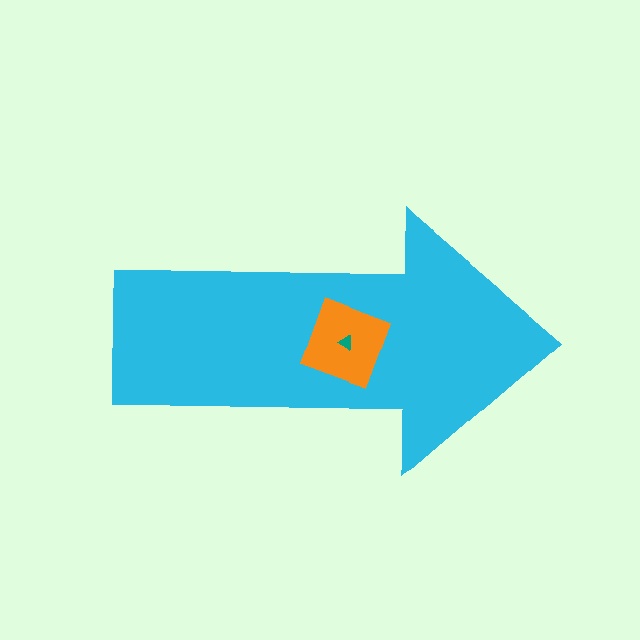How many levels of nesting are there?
3.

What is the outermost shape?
The cyan arrow.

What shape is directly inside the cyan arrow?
The orange square.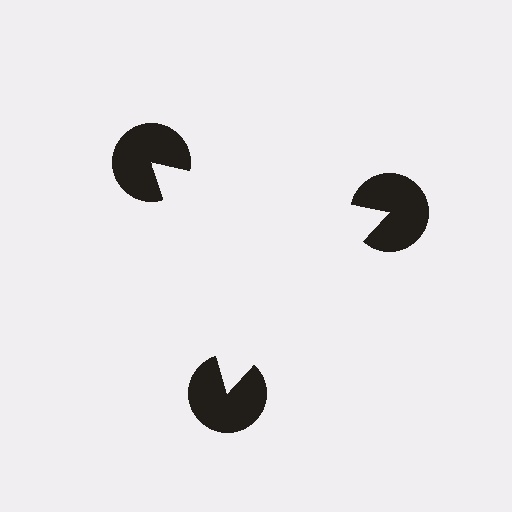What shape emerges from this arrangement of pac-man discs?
An illusory triangle — its edges are inferred from the aligned wedge cuts in the pac-man discs, not physically drawn.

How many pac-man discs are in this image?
There are 3 — one at each vertex of the illusory triangle.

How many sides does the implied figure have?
3 sides.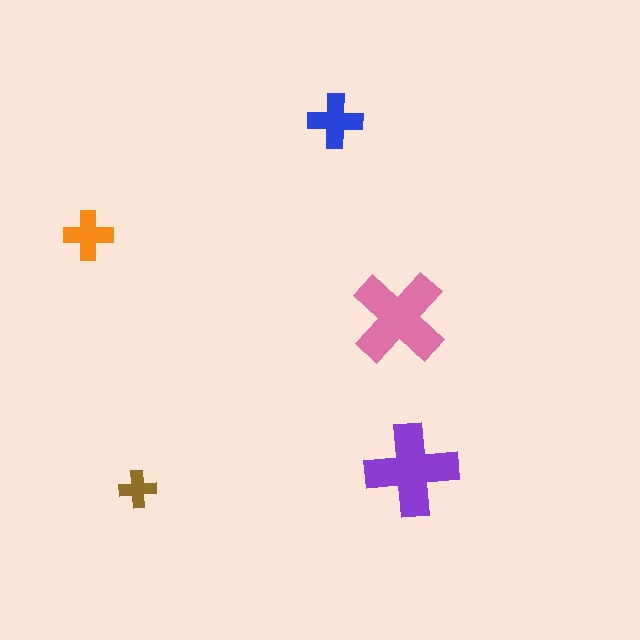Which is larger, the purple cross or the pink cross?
The pink one.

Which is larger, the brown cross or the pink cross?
The pink one.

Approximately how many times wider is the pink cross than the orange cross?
About 2 times wider.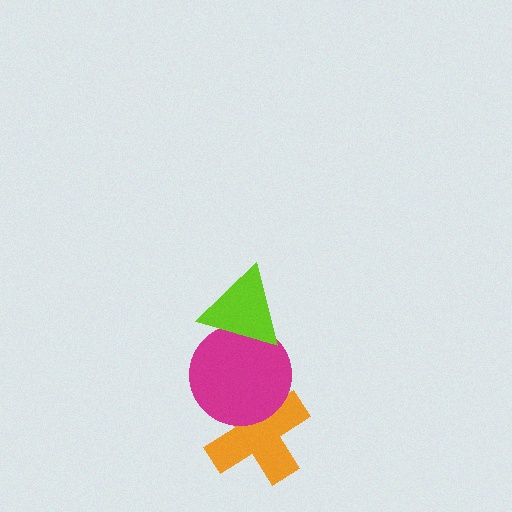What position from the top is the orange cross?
The orange cross is 3rd from the top.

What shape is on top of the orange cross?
The magenta circle is on top of the orange cross.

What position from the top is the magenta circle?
The magenta circle is 2nd from the top.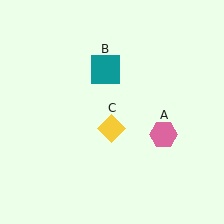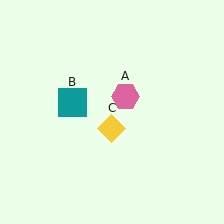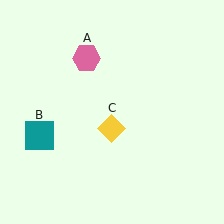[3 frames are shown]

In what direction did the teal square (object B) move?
The teal square (object B) moved down and to the left.